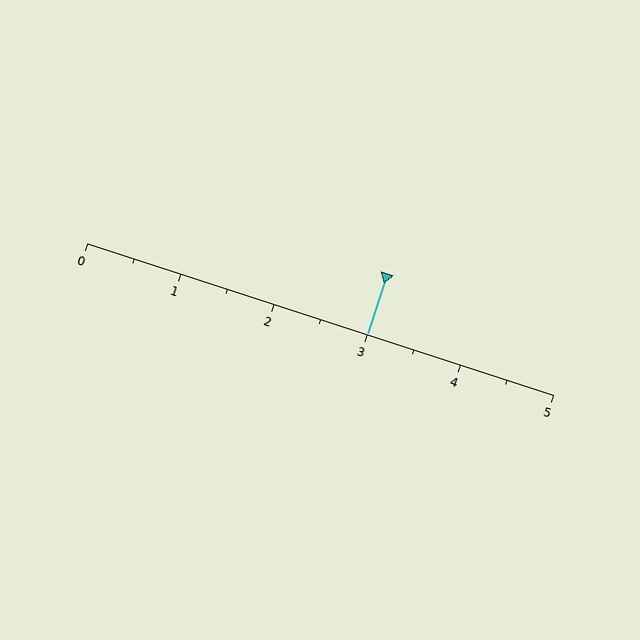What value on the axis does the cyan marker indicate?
The marker indicates approximately 3.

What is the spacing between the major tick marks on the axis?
The major ticks are spaced 1 apart.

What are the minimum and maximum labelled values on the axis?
The axis runs from 0 to 5.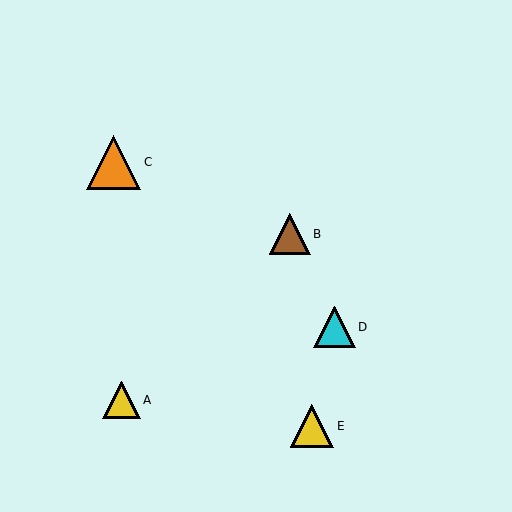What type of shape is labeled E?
Shape E is a yellow triangle.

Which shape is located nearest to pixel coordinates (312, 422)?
The yellow triangle (labeled E) at (312, 426) is nearest to that location.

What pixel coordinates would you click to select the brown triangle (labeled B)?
Click at (290, 234) to select the brown triangle B.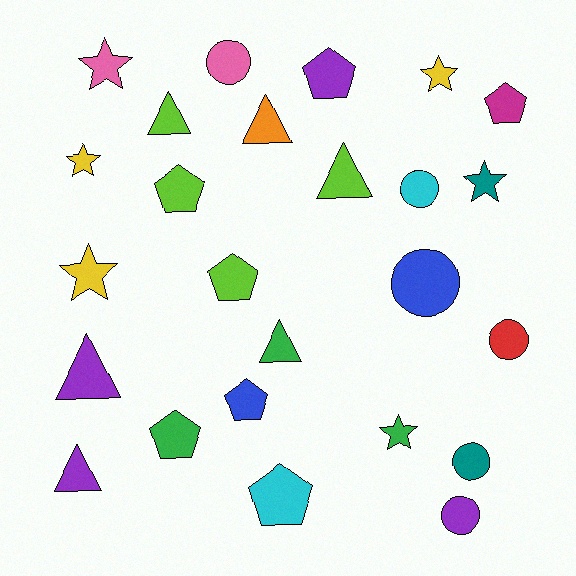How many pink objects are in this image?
There are 2 pink objects.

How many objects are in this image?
There are 25 objects.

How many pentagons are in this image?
There are 7 pentagons.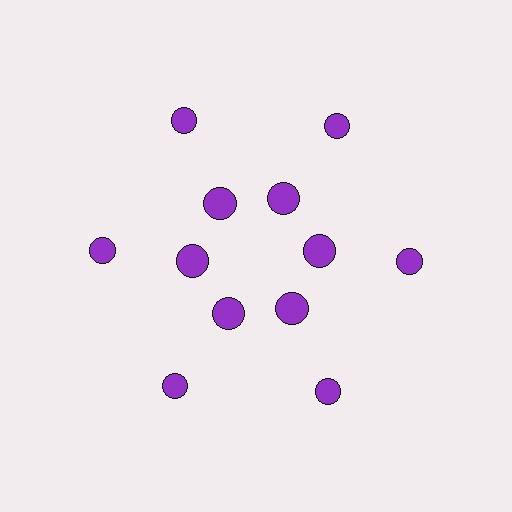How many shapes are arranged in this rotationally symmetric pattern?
There are 12 shapes, arranged in 6 groups of 2.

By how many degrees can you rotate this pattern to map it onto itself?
The pattern maps onto itself every 60 degrees of rotation.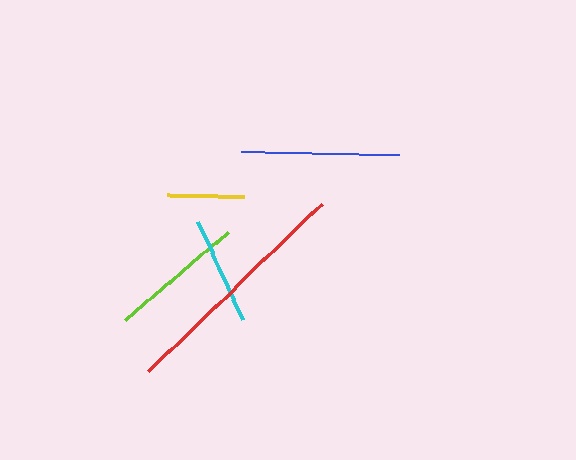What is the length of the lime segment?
The lime segment is approximately 135 pixels long.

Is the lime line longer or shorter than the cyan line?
The lime line is longer than the cyan line.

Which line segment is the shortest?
The yellow line is the shortest at approximately 77 pixels.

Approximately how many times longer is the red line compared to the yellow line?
The red line is approximately 3.1 times the length of the yellow line.